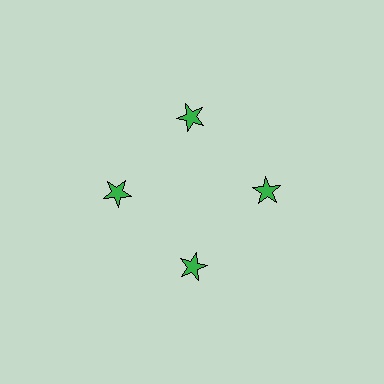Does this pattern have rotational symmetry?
Yes, this pattern has 4-fold rotational symmetry. It looks the same after rotating 90 degrees around the center.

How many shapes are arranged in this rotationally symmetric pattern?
There are 4 shapes, arranged in 4 groups of 1.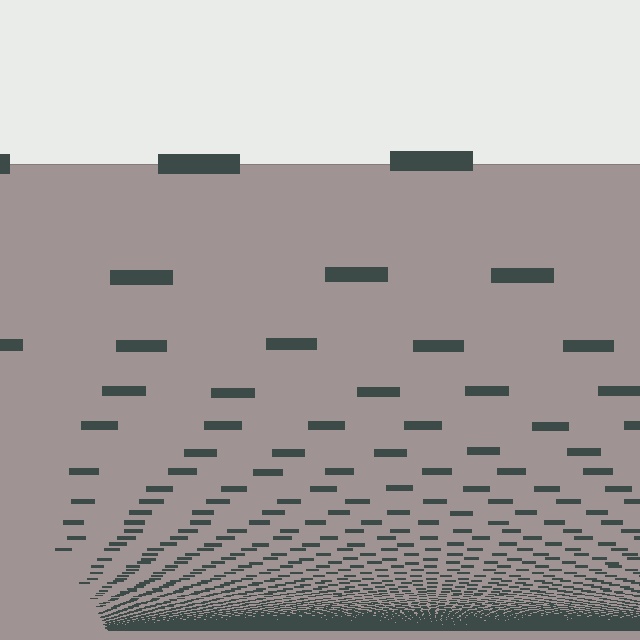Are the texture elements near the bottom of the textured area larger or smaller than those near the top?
Smaller. The gradient is inverted — elements near the bottom are smaller and denser.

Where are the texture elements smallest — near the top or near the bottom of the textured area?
Near the bottom.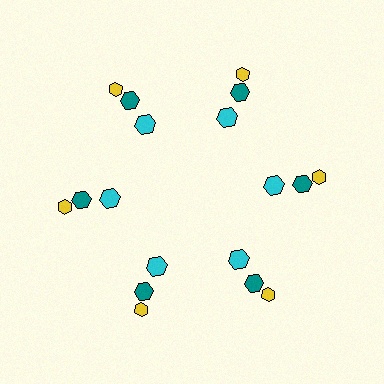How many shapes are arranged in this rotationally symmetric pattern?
There are 18 shapes, arranged in 6 groups of 3.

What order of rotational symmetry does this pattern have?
This pattern has 6-fold rotational symmetry.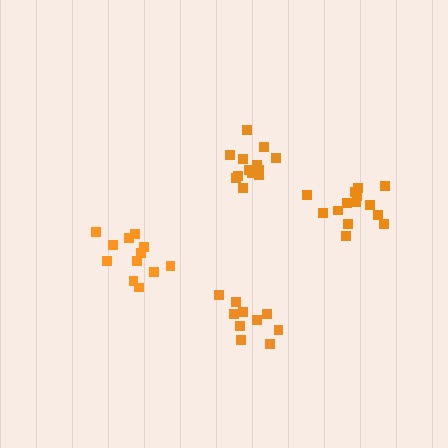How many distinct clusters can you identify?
There are 4 distinct clusters.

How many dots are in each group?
Group 1: 12 dots, Group 2: 13 dots, Group 3: 10 dots, Group 4: 14 dots (49 total).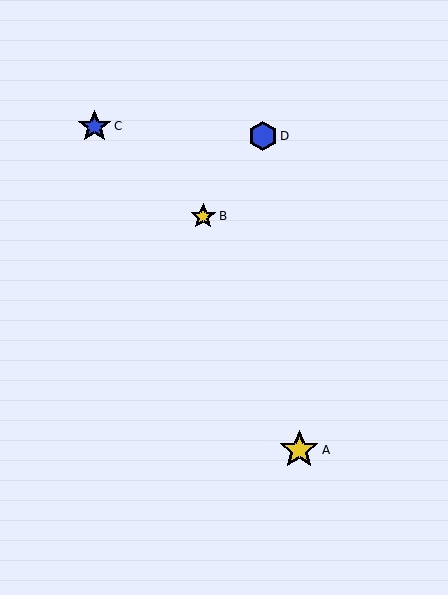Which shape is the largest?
The yellow star (labeled A) is the largest.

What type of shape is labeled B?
Shape B is a yellow star.